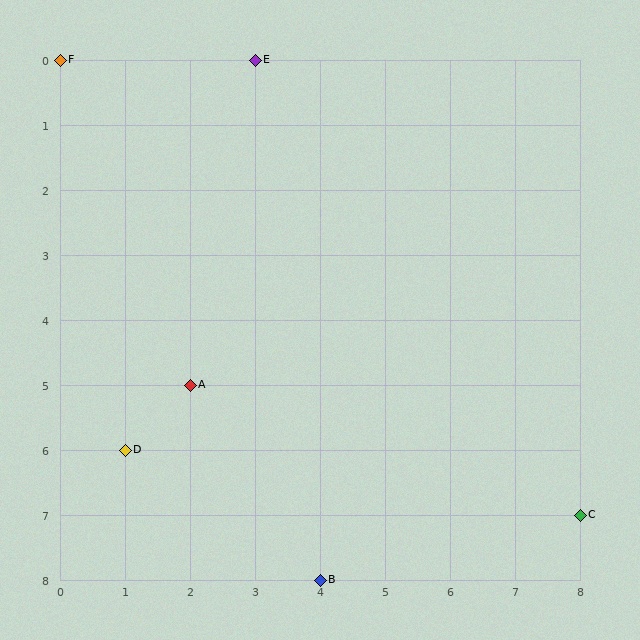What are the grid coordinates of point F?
Point F is at grid coordinates (0, 0).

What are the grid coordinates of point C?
Point C is at grid coordinates (8, 7).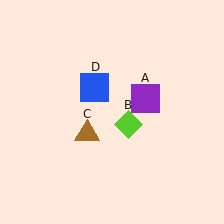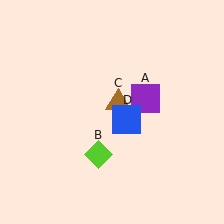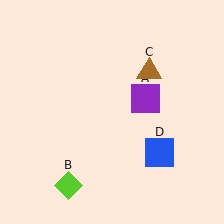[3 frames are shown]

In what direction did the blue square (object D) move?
The blue square (object D) moved down and to the right.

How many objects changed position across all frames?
3 objects changed position: lime diamond (object B), brown triangle (object C), blue square (object D).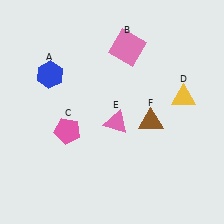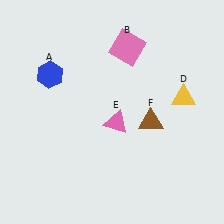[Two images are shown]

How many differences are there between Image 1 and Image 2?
There is 1 difference between the two images.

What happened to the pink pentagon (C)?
The pink pentagon (C) was removed in Image 2. It was in the bottom-left area of Image 1.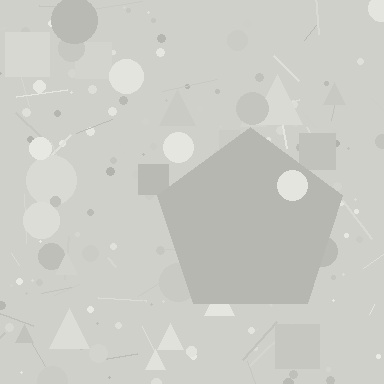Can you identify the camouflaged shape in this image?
The camouflaged shape is a pentagon.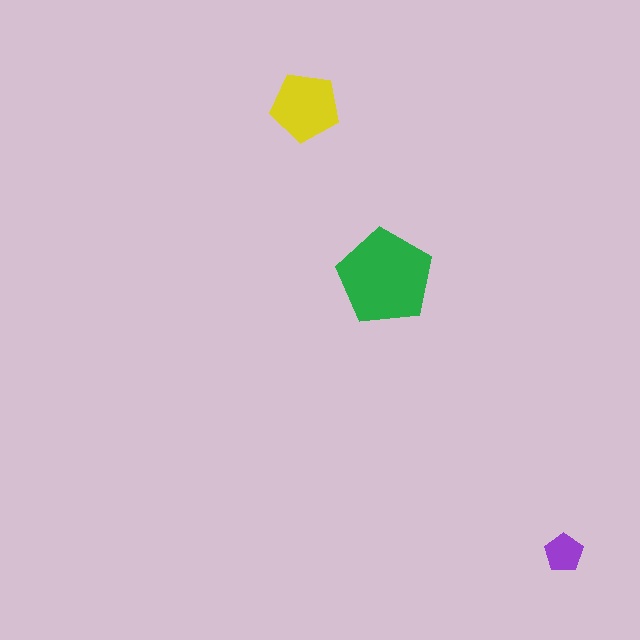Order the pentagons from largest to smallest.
the green one, the yellow one, the purple one.